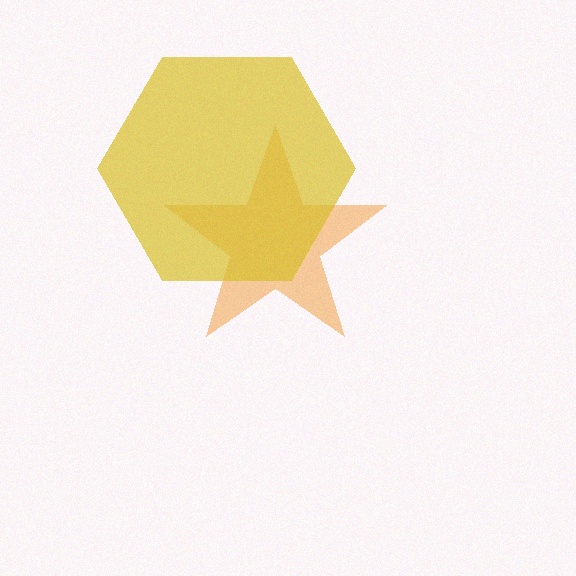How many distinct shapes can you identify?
There are 2 distinct shapes: an orange star, a yellow hexagon.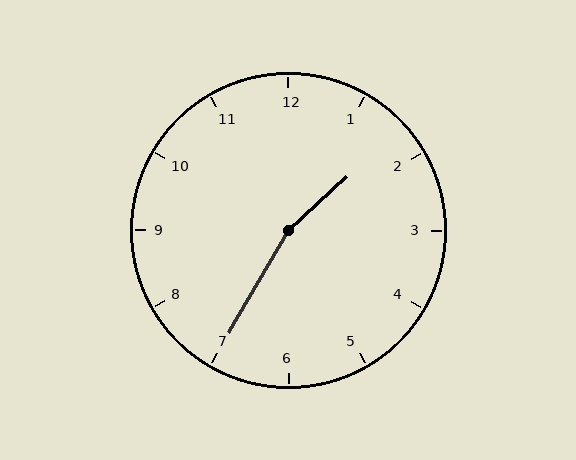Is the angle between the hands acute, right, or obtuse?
It is obtuse.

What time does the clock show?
1:35.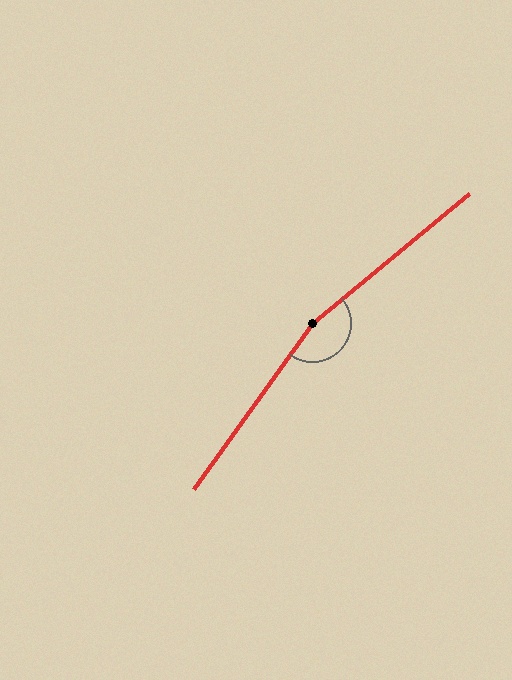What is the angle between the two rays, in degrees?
Approximately 165 degrees.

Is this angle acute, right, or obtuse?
It is obtuse.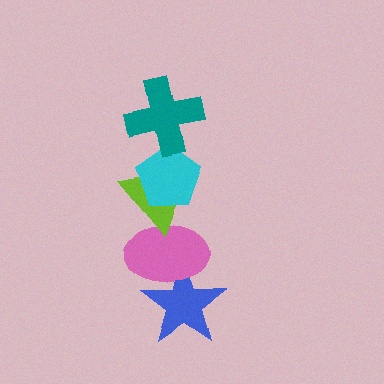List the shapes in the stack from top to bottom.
From top to bottom: the teal cross, the cyan pentagon, the lime triangle, the pink ellipse, the blue star.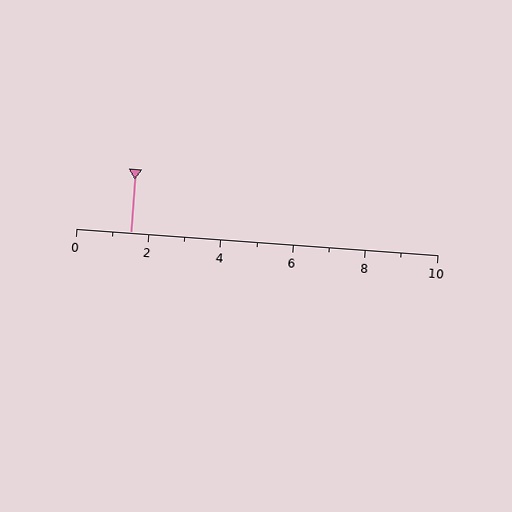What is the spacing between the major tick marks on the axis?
The major ticks are spaced 2 apart.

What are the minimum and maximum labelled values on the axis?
The axis runs from 0 to 10.